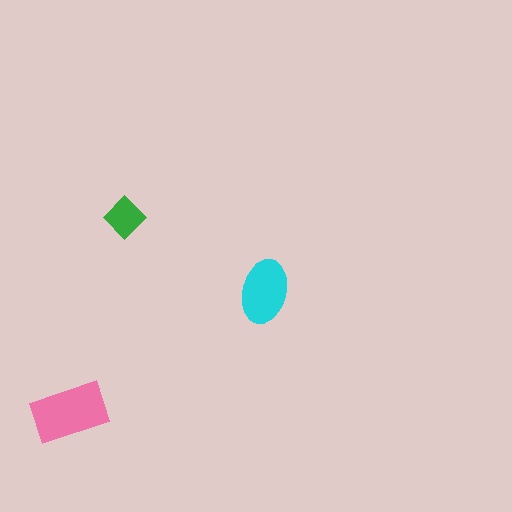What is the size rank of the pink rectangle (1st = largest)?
1st.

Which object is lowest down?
The pink rectangle is bottommost.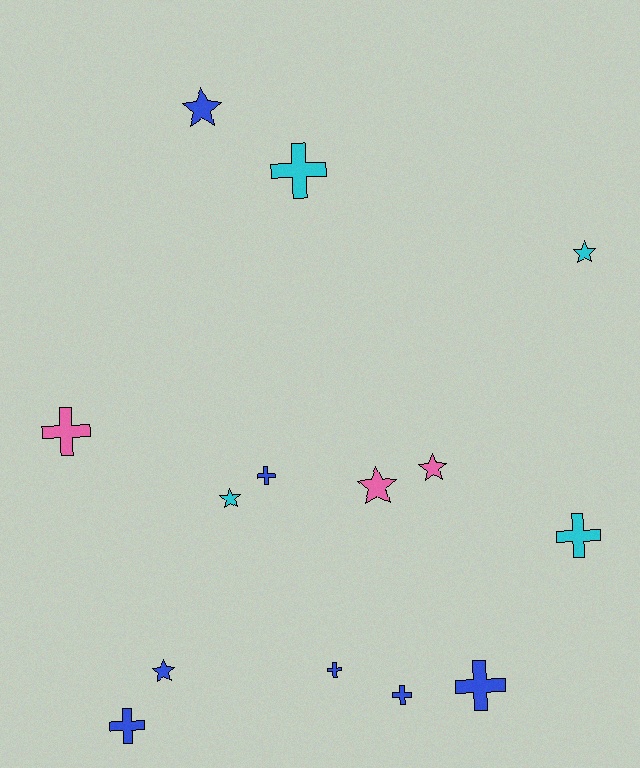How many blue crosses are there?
There are 5 blue crosses.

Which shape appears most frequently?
Cross, with 8 objects.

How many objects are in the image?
There are 14 objects.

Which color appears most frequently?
Blue, with 7 objects.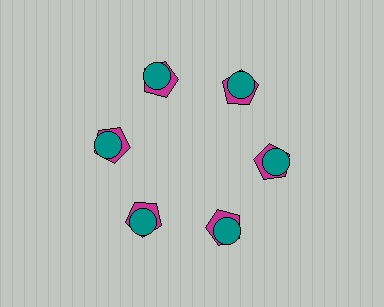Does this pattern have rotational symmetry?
Yes, this pattern has 6-fold rotational symmetry. It looks the same after rotating 60 degrees around the center.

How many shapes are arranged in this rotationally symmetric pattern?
There are 12 shapes, arranged in 6 groups of 2.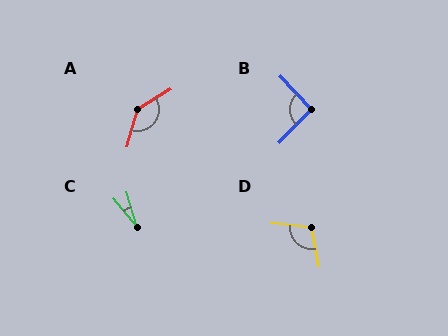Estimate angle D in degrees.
Approximately 108 degrees.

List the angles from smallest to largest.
C (23°), B (93°), D (108°), A (137°).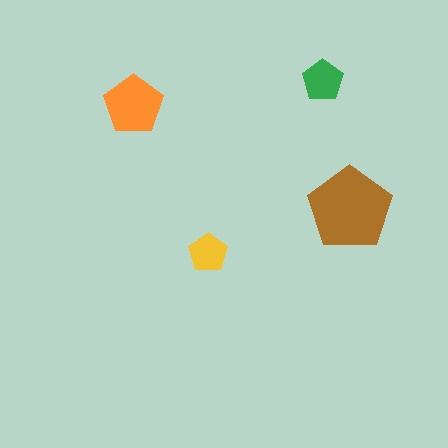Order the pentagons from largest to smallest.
the brown one, the orange one, the green one, the yellow one.